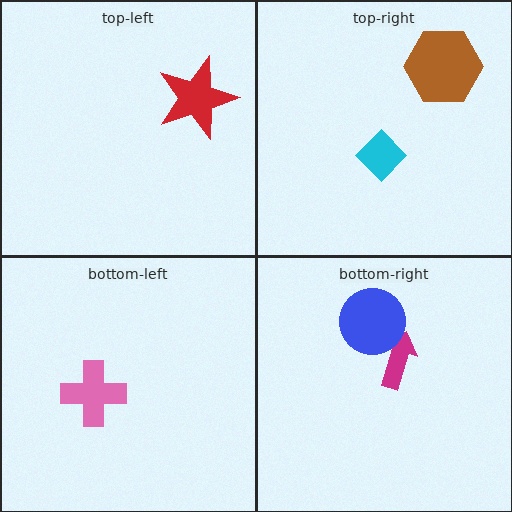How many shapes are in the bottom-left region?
1.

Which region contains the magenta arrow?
The bottom-right region.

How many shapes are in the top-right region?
2.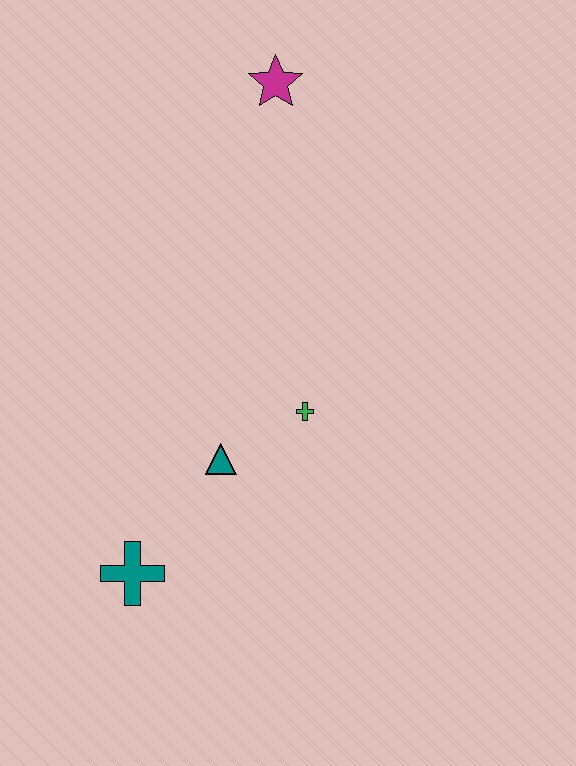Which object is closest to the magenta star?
The green cross is closest to the magenta star.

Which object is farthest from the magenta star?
The teal cross is farthest from the magenta star.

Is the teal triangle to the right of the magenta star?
No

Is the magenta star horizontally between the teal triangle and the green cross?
Yes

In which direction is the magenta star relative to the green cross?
The magenta star is above the green cross.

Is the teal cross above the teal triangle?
No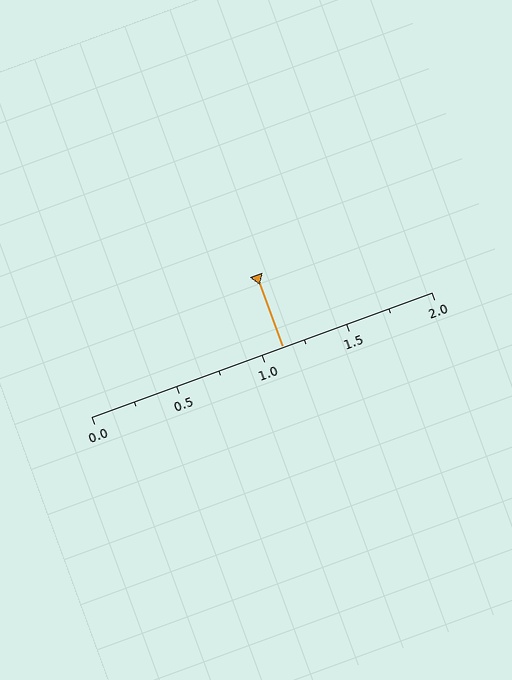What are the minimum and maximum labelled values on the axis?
The axis runs from 0.0 to 2.0.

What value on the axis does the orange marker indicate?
The marker indicates approximately 1.12.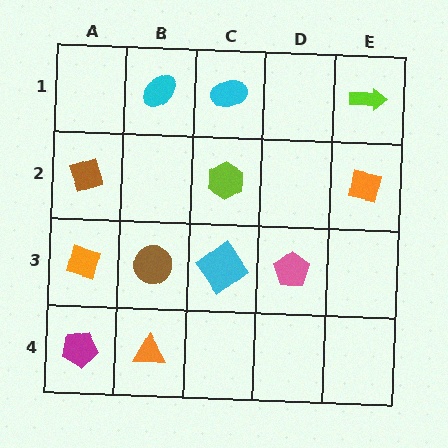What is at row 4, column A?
A magenta pentagon.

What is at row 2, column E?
An orange square.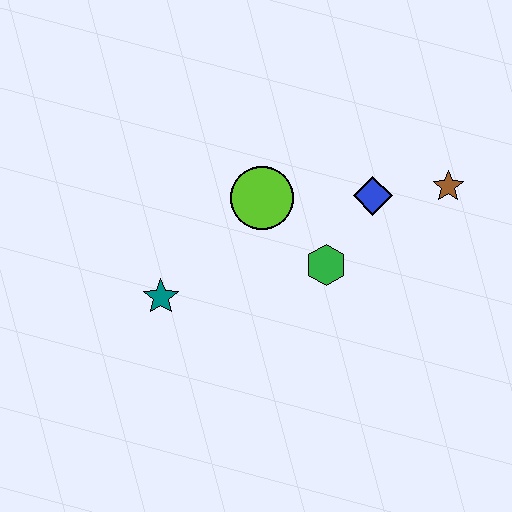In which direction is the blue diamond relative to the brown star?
The blue diamond is to the left of the brown star.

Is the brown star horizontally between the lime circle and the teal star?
No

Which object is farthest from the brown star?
The teal star is farthest from the brown star.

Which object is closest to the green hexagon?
The blue diamond is closest to the green hexagon.